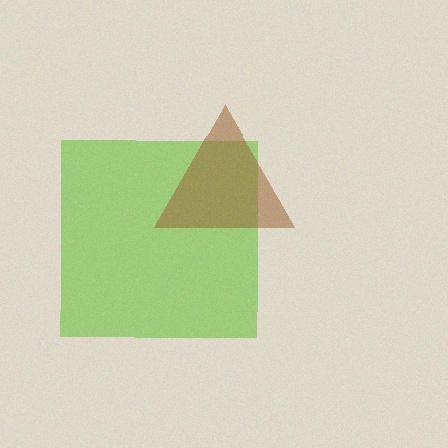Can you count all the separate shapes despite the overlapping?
Yes, there are 2 separate shapes.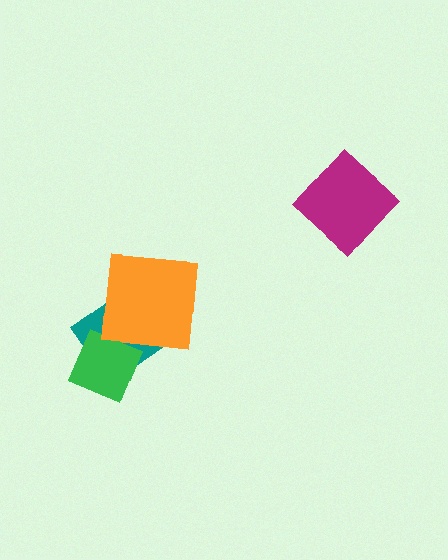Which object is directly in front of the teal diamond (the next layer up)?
The green diamond is directly in front of the teal diamond.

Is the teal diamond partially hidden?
Yes, it is partially covered by another shape.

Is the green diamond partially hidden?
No, no other shape covers it.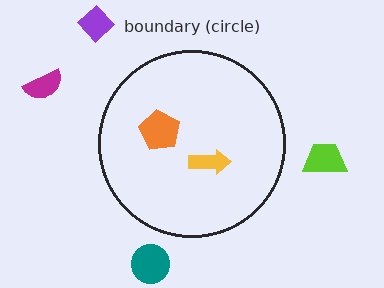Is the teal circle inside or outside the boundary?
Outside.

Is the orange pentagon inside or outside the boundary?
Inside.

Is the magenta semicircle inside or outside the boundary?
Outside.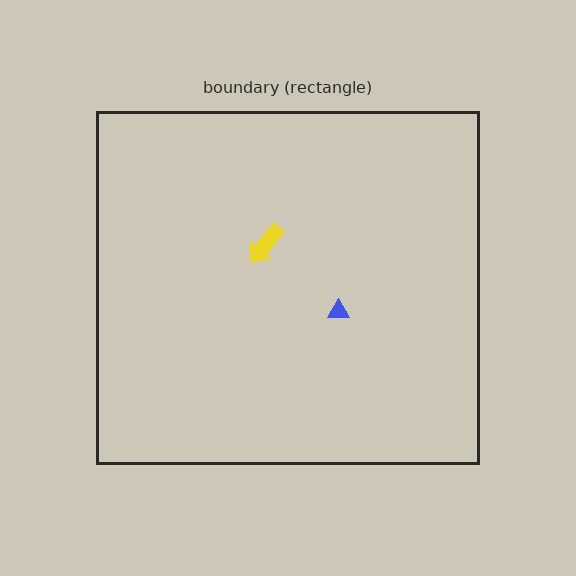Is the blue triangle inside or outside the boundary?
Inside.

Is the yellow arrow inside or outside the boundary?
Inside.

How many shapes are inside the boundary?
2 inside, 0 outside.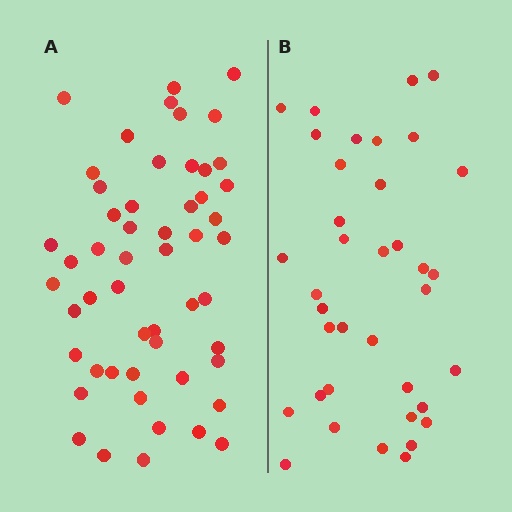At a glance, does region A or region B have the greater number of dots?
Region A (the left region) has more dots.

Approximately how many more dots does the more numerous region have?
Region A has approximately 15 more dots than region B.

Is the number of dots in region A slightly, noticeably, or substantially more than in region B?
Region A has noticeably more, but not dramatically so. The ratio is roughly 1.4 to 1.